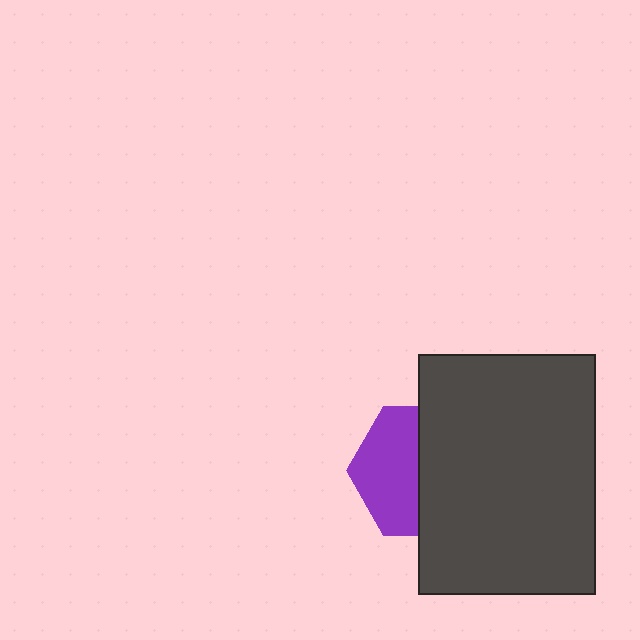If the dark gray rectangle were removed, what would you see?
You would see the complete purple hexagon.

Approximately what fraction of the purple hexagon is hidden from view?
Roughly 53% of the purple hexagon is hidden behind the dark gray rectangle.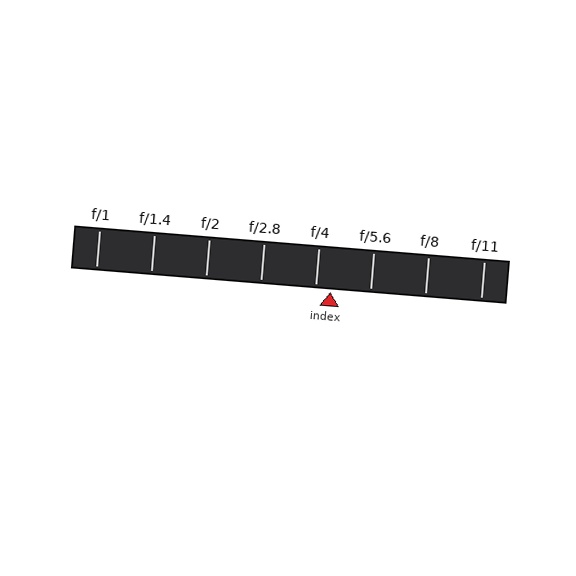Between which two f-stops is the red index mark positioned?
The index mark is between f/4 and f/5.6.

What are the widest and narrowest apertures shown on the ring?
The widest aperture shown is f/1 and the narrowest is f/11.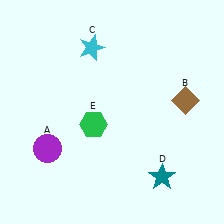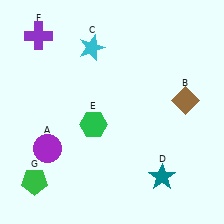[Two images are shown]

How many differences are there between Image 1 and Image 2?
There are 2 differences between the two images.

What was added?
A purple cross (F), a green pentagon (G) were added in Image 2.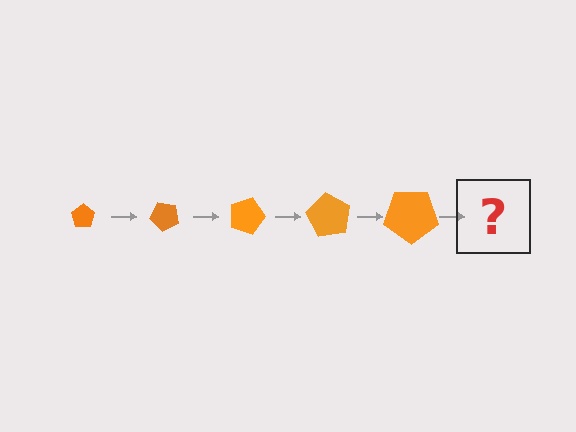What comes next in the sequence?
The next element should be a pentagon, larger than the previous one and rotated 225 degrees from the start.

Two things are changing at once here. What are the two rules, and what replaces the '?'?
The two rules are that the pentagon grows larger each step and it rotates 45 degrees each step. The '?' should be a pentagon, larger than the previous one and rotated 225 degrees from the start.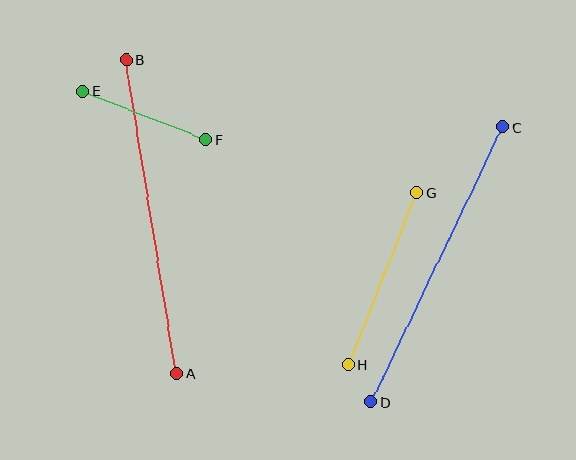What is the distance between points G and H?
The distance is approximately 185 pixels.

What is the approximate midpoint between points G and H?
The midpoint is at approximately (382, 279) pixels.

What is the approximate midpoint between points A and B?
The midpoint is at approximately (151, 217) pixels.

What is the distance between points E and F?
The distance is approximately 132 pixels.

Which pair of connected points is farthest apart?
Points A and B are farthest apart.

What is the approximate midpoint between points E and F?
The midpoint is at approximately (144, 115) pixels.